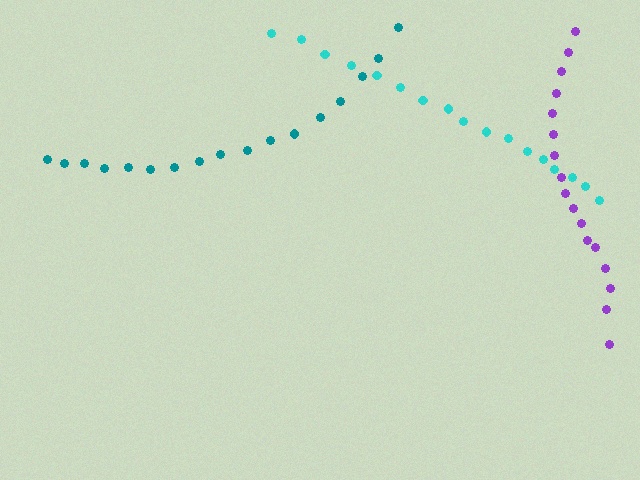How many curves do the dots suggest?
There are 3 distinct paths.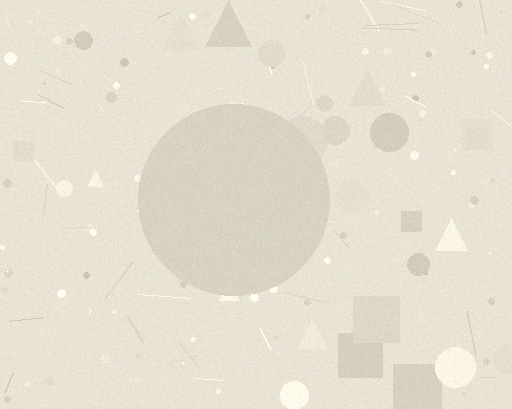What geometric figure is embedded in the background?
A circle is embedded in the background.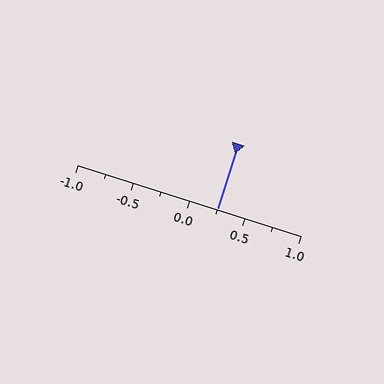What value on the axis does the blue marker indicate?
The marker indicates approximately 0.25.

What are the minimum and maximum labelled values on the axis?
The axis runs from -1.0 to 1.0.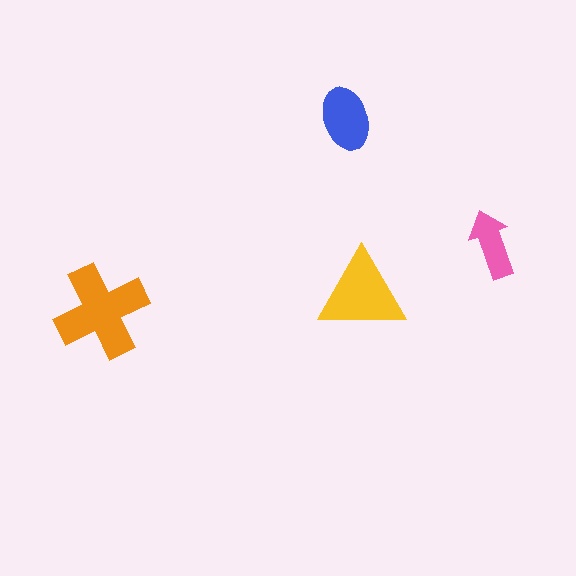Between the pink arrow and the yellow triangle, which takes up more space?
The yellow triangle.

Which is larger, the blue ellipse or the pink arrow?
The blue ellipse.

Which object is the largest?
The orange cross.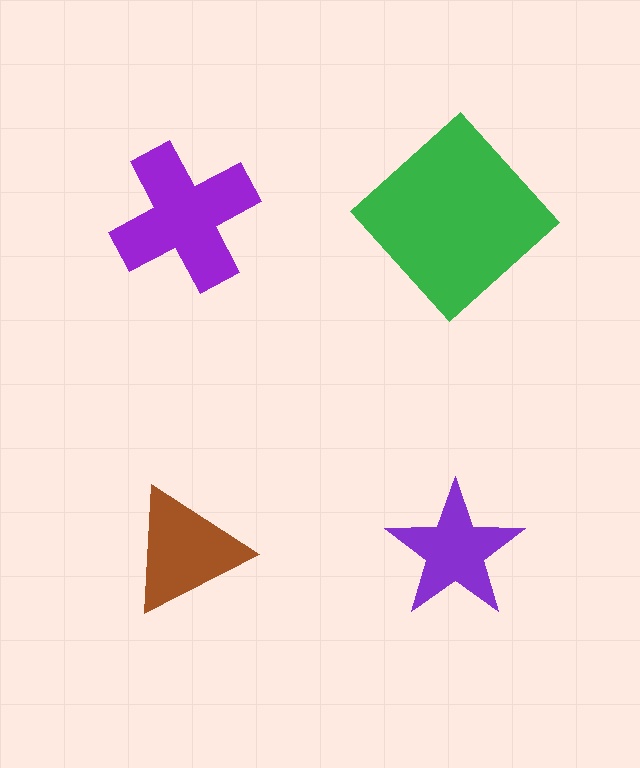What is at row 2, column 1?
A brown triangle.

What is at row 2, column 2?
A purple star.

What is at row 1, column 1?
A purple cross.